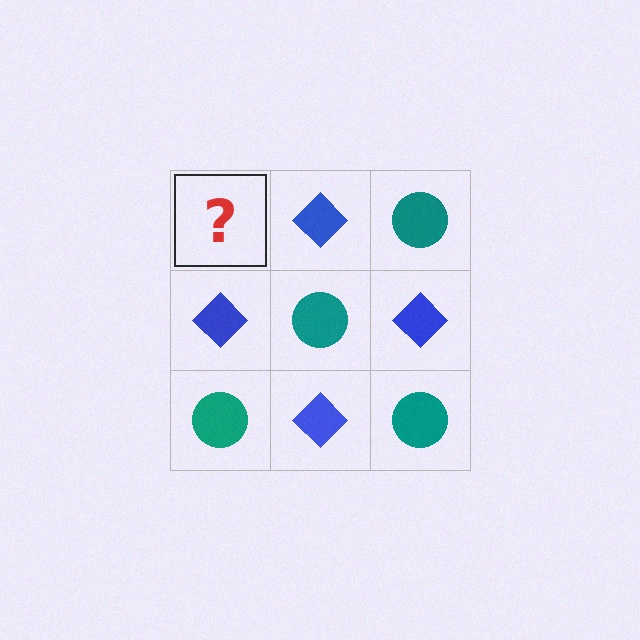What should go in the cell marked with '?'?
The missing cell should contain a teal circle.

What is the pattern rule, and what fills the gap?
The rule is that it alternates teal circle and blue diamond in a checkerboard pattern. The gap should be filled with a teal circle.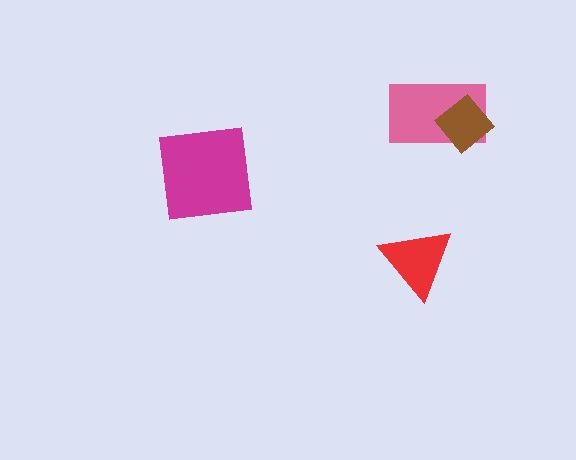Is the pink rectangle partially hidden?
Yes, it is partially covered by another shape.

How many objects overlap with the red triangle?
0 objects overlap with the red triangle.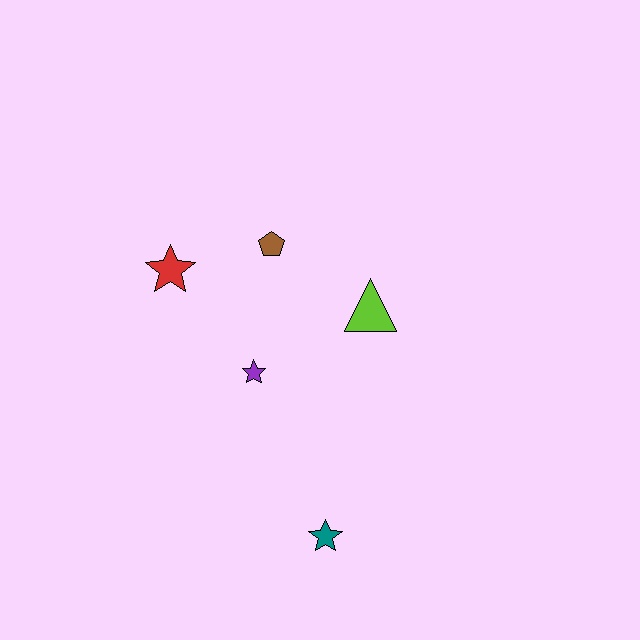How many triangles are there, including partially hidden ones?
There is 1 triangle.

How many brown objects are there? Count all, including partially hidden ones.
There is 1 brown object.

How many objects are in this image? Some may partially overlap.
There are 5 objects.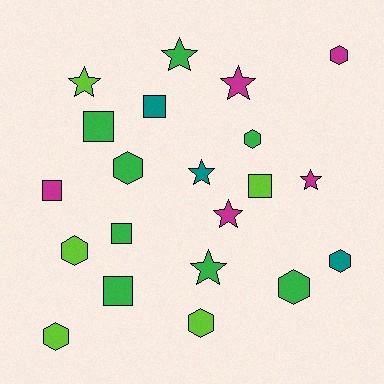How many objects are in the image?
There are 21 objects.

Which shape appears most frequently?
Hexagon, with 8 objects.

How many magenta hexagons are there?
There is 1 magenta hexagon.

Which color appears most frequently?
Green, with 8 objects.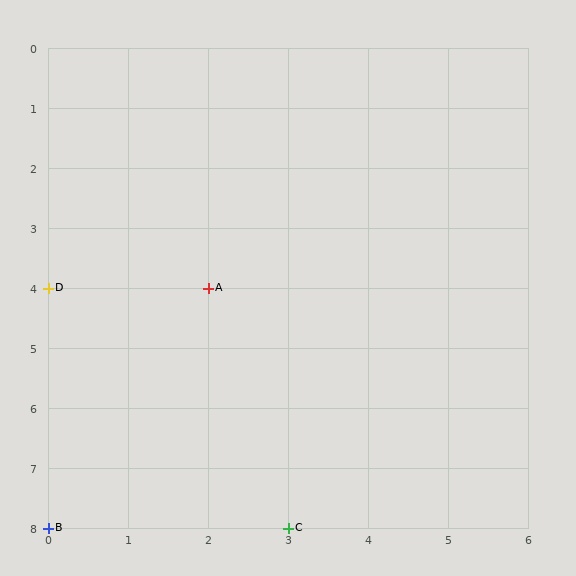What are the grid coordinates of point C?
Point C is at grid coordinates (3, 8).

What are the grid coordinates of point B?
Point B is at grid coordinates (0, 8).